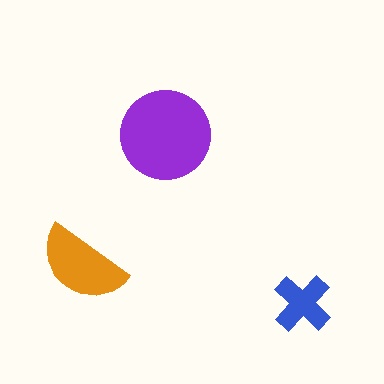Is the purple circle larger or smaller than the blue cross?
Larger.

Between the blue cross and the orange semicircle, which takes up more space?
The orange semicircle.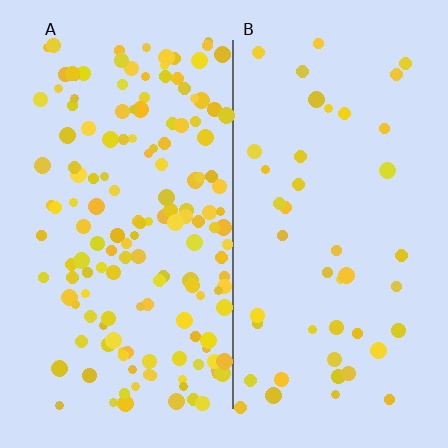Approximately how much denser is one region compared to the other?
Approximately 3.4× — region A over region B.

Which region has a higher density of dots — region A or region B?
A (the left).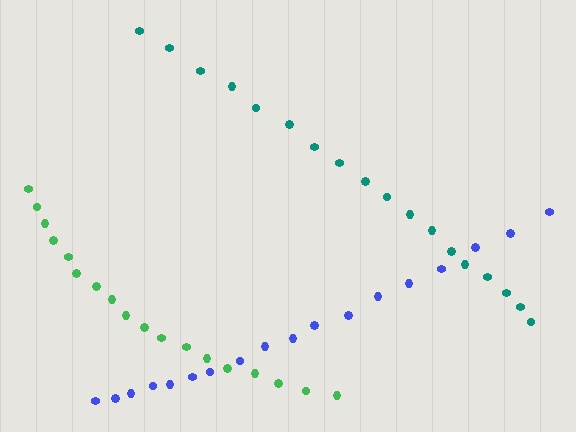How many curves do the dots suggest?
There are 3 distinct paths.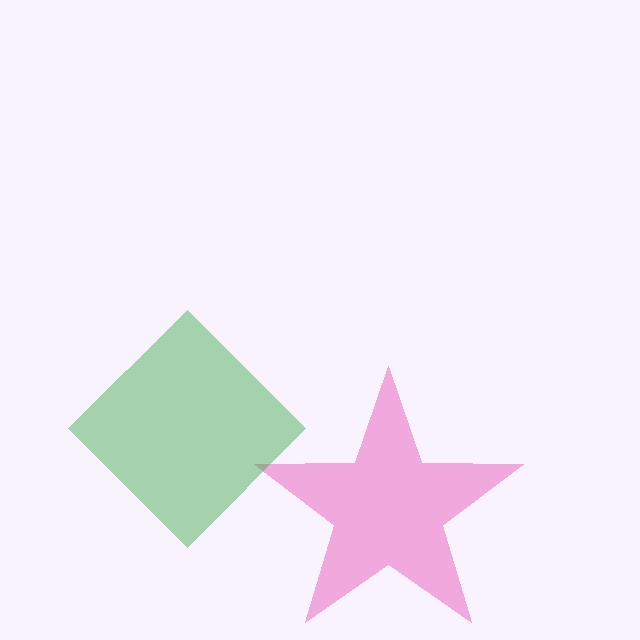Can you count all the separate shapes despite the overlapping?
Yes, there are 2 separate shapes.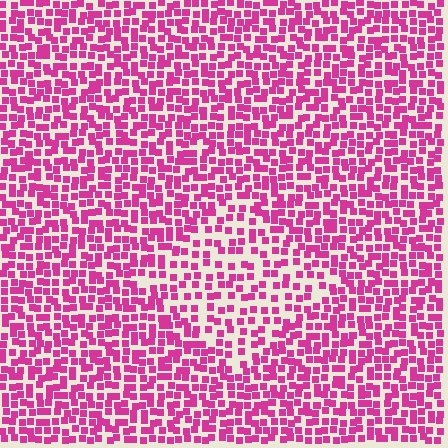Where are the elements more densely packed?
The elements are more densely packed outside the diamond boundary.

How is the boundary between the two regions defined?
The boundary is defined by a change in element density (approximately 1.7x ratio). All elements are the same color, size, and shape.